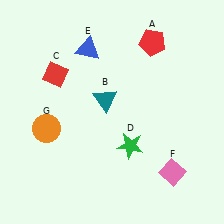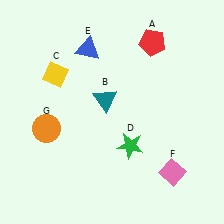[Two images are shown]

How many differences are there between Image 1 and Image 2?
There is 1 difference between the two images.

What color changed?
The diamond (C) changed from red in Image 1 to yellow in Image 2.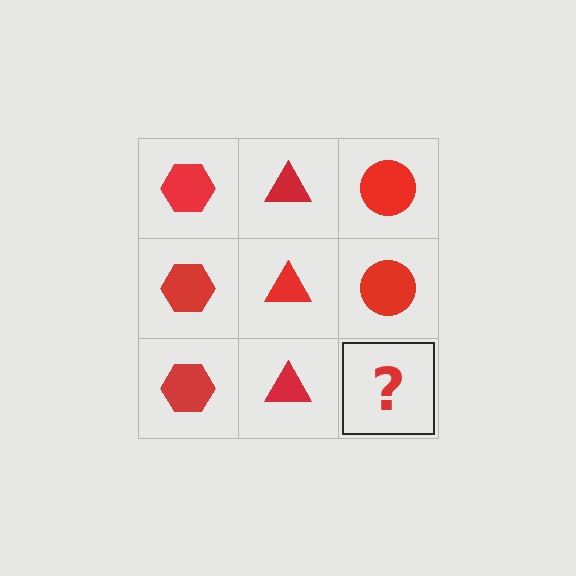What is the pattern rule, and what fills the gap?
The rule is that each column has a consistent shape. The gap should be filled with a red circle.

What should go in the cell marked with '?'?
The missing cell should contain a red circle.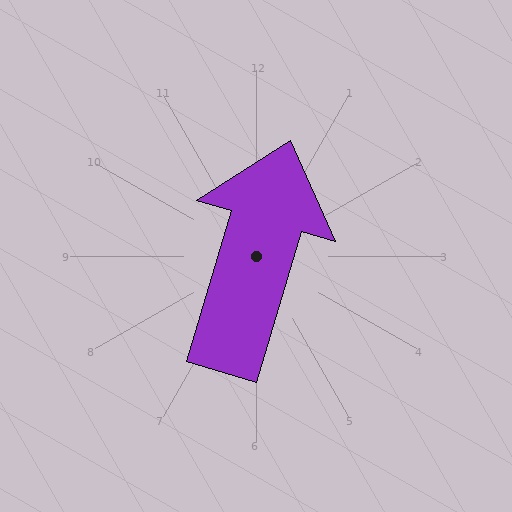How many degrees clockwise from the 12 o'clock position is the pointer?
Approximately 17 degrees.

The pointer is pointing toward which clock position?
Roughly 1 o'clock.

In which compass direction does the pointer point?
North.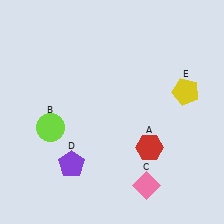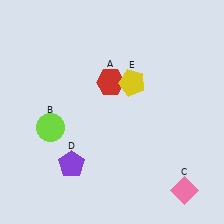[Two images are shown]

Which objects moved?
The objects that moved are: the red hexagon (A), the pink diamond (C), the yellow pentagon (E).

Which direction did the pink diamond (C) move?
The pink diamond (C) moved right.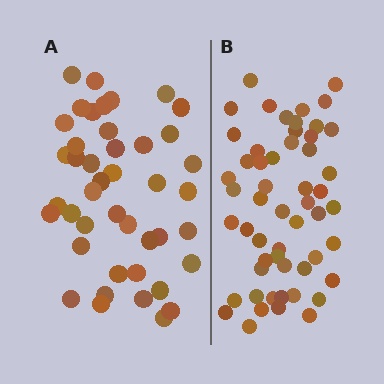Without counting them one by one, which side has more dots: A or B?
Region B (the right region) has more dots.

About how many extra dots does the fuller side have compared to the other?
Region B has roughly 12 or so more dots than region A.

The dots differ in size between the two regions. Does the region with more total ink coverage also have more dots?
No. Region A has more total ink coverage because its dots are larger, but region B actually contains more individual dots. Total area can be misleading — the number of items is what matters here.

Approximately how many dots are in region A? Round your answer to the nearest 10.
About 40 dots. (The exact count is 43, which rounds to 40.)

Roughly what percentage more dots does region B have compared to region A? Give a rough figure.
About 25% more.